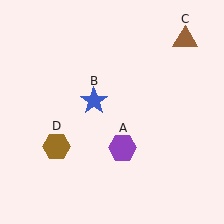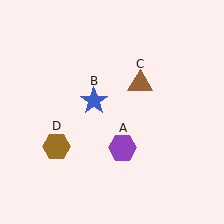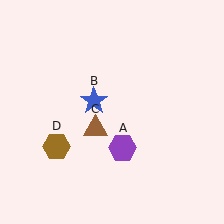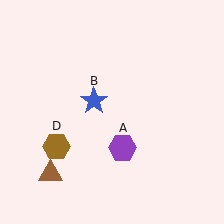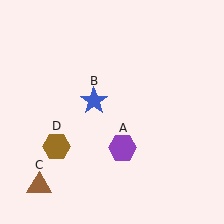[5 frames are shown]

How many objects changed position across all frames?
1 object changed position: brown triangle (object C).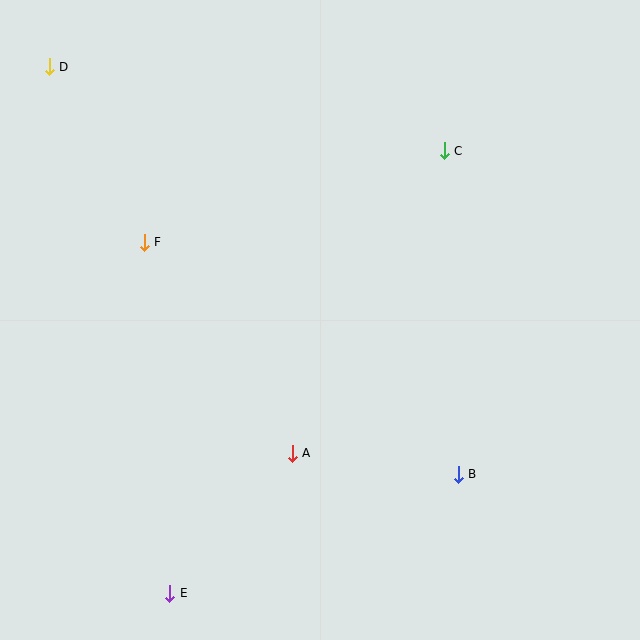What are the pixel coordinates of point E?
Point E is at (170, 593).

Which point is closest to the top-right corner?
Point C is closest to the top-right corner.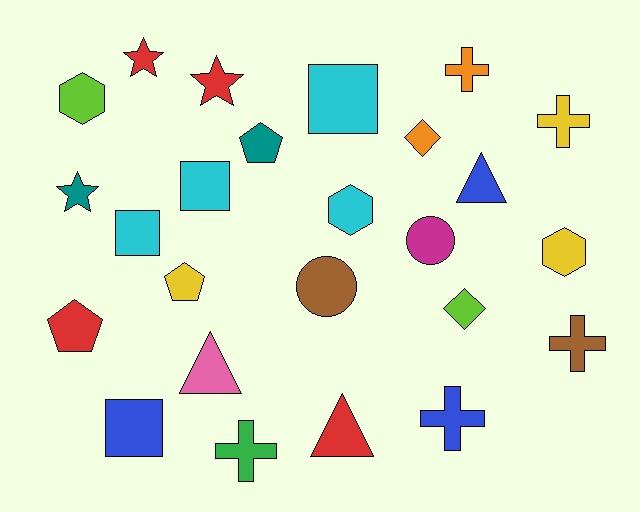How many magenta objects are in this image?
There is 1 magenta object.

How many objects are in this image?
There are 25 objects.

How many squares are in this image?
There are 4 squares.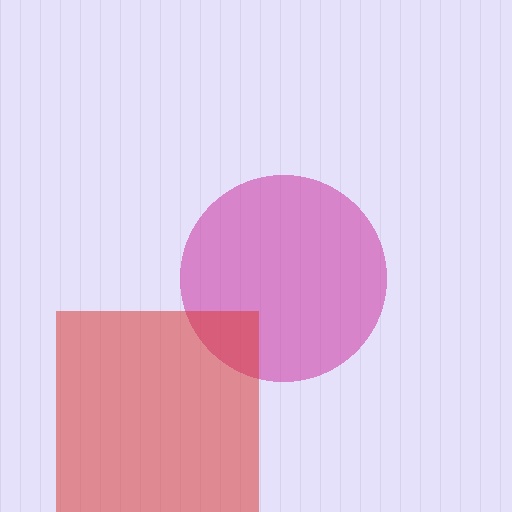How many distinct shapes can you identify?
There are 2 distinct shapes: a magenta circle, a red square.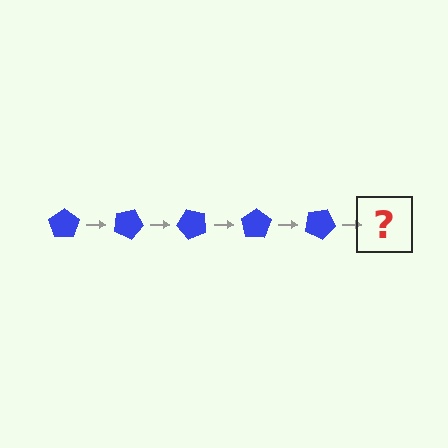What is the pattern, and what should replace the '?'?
The pattern is that the pentagon rotates 25 degrees each step. The '?' should be a blue pentagon rotated 125 degrees.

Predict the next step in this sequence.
The next step is a blue pentagon rotated 125 degrees.